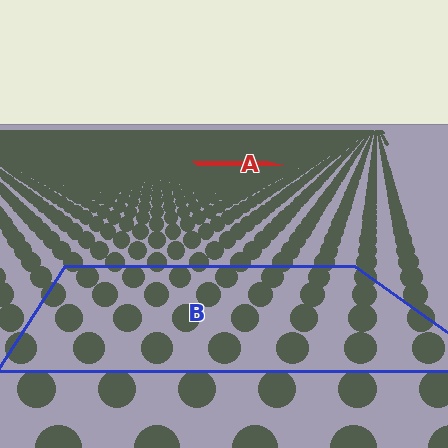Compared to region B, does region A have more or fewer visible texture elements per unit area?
Region A has more texture elements per unit area — they are packed more densely because it is farther away.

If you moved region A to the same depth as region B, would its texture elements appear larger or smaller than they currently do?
They would appear larger. At a closer depth, the same texture elements are projected at a bigger on-screen size.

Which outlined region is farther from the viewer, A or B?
Region A is farther from the viewer — the texture elements inside it appear smaller and more densely packed.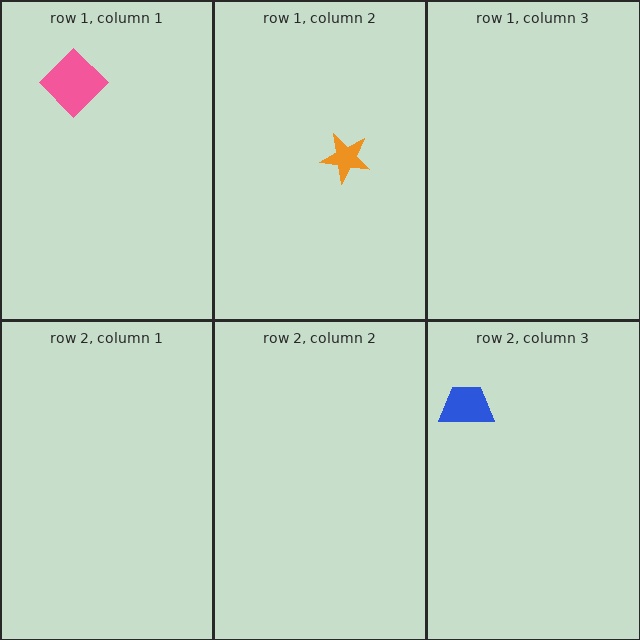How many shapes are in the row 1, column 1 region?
1.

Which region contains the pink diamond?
The row 1, column 1 region.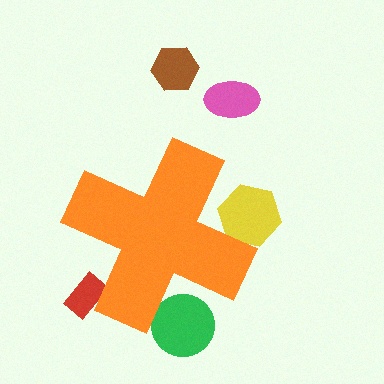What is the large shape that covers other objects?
An orange cross.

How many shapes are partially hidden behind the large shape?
3 shapes are partially hidden.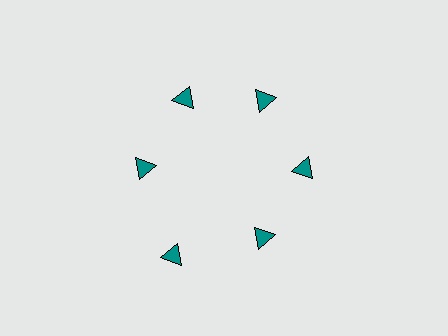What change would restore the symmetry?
The symmetry would be restored by moving it inward, back onto the ring so that all 6 triangles sit at equal angles and equal distance from the center.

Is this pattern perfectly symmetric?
No. The 6 teal triangles are arranged in a ring, but one element near the 7 o'clock position is pushed outward from the center, breaking the 6-fold rotational symmetry.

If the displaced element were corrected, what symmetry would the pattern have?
It would have 6-fold rotational symmetry — the pattern would map onto itself every 60 degrees.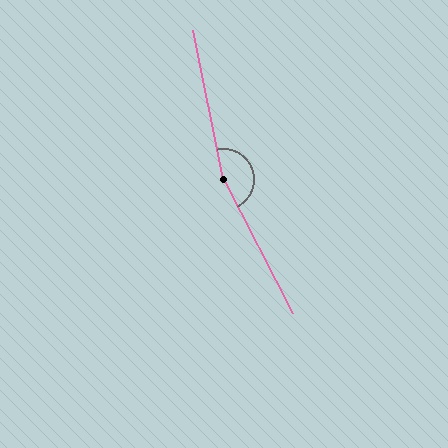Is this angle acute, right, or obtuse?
It is obtuse.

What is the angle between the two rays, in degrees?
Approximately 164 degrees.